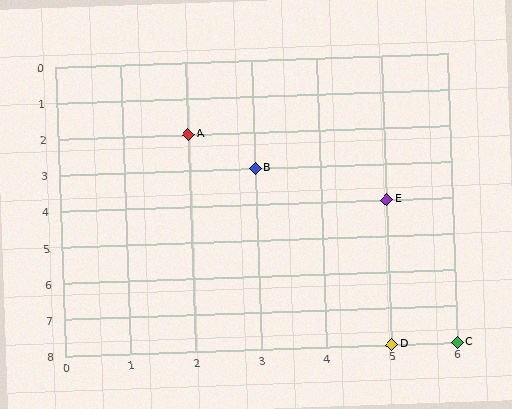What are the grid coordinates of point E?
Point E is at grid coordinates (5, 4).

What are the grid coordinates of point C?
Point C is at grid coordinates (6, 8).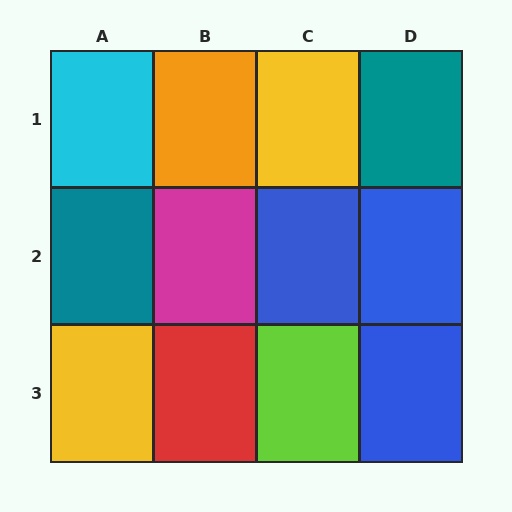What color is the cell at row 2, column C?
Blue.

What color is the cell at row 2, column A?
Teal.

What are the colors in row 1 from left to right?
Cyan, orange, yellow, teal.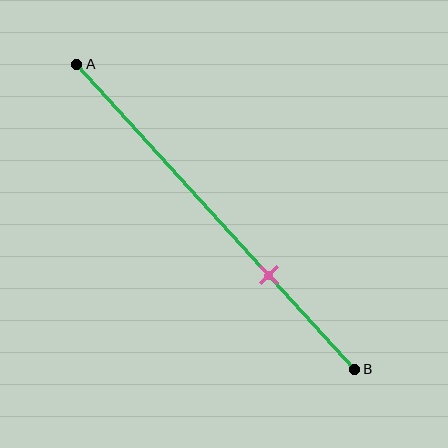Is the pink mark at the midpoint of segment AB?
No, the mark is at about 70% from A, not at the 50% midpoint.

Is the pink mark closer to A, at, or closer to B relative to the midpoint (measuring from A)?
The pink mark is closer to point B than the midpoint of segment AB.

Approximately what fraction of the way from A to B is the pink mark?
The pink mark is approximately 70% of the way from A to B.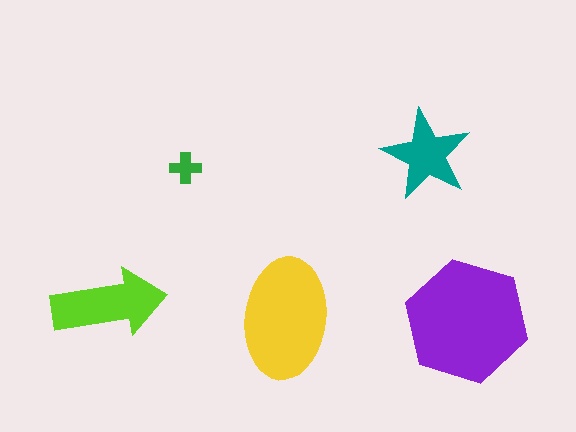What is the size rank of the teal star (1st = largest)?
4th.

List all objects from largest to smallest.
The purple hexagon, the yellow ellipse, the lime arrow, the teal star, the green cross.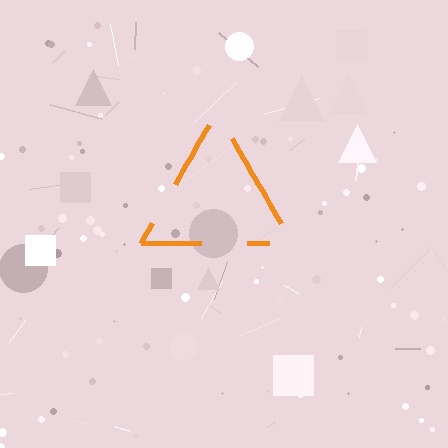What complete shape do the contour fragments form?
The contour fragments form a triangle.